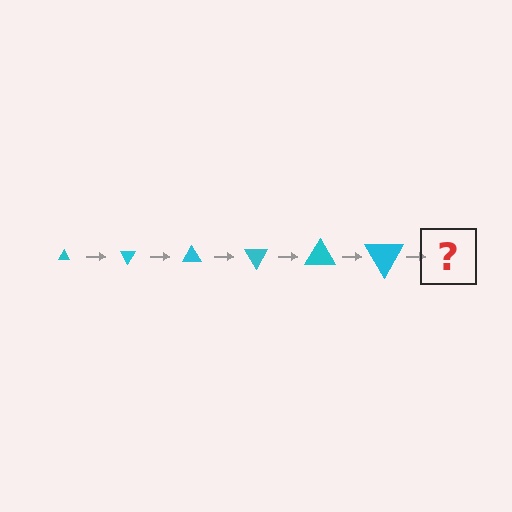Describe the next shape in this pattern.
It should be a triangle, larger than the previous one and rotated 360 degrees from the start.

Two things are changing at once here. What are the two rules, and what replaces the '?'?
The two rules are that the triangle grows larger each step and it rotates 60 degrees each step. The '?' should be a triangle, larger than the previous one and rotated 360 degrees from the start.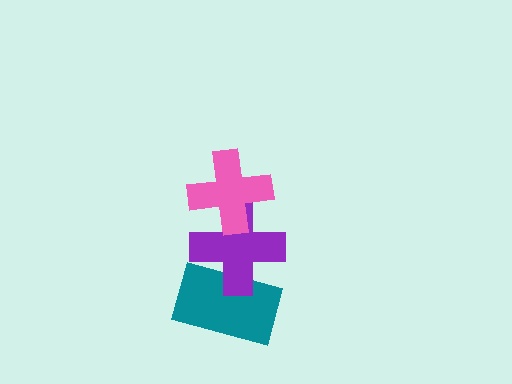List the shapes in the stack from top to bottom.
From top to bottom: the pink cross, the purple cross, the teal rectangle.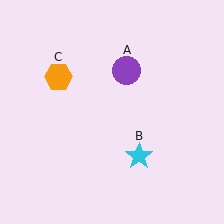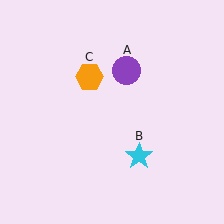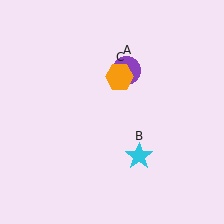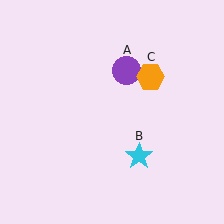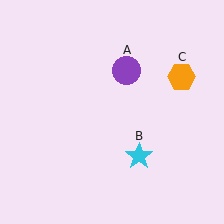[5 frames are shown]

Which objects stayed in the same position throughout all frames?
Purple circle (object A) and cyan star (object B) remained stationary.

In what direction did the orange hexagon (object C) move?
The orange hexagon (object C) moved right.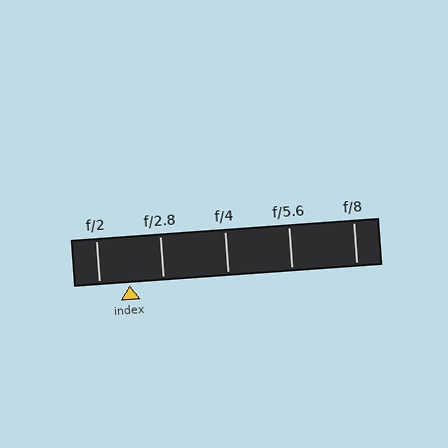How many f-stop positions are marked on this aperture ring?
There are 5 f-stop positions marked.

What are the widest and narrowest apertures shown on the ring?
The widest aperture shown is f/2 and the narrowest is f/8.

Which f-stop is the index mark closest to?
The index mark is closest to f/2.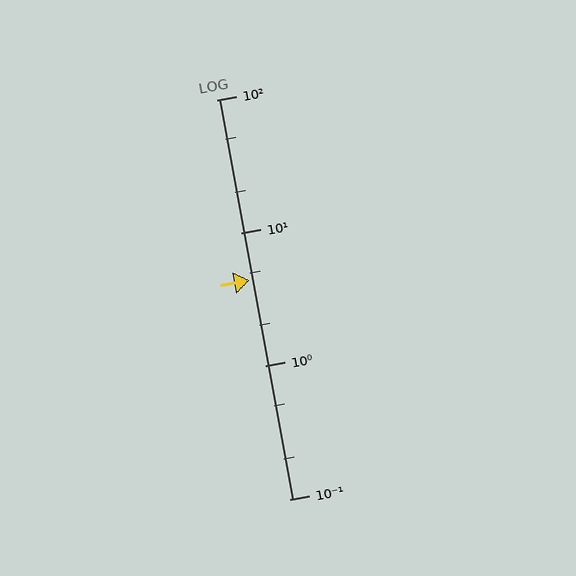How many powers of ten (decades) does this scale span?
The scale spans 3 decades, from 0.1 to 100.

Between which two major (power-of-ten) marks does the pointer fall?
The pointer is between 1 and 10.